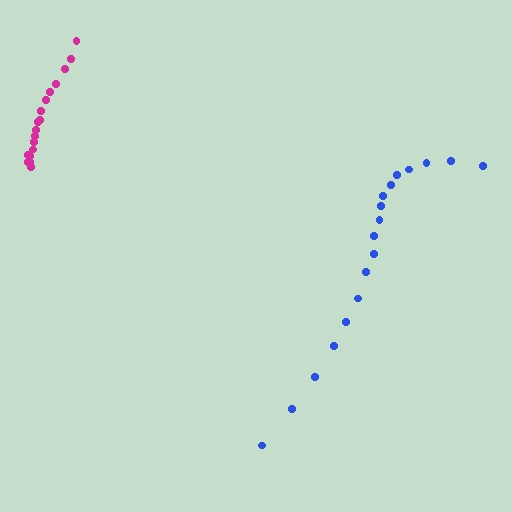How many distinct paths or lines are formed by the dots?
There are 2 distinct paths.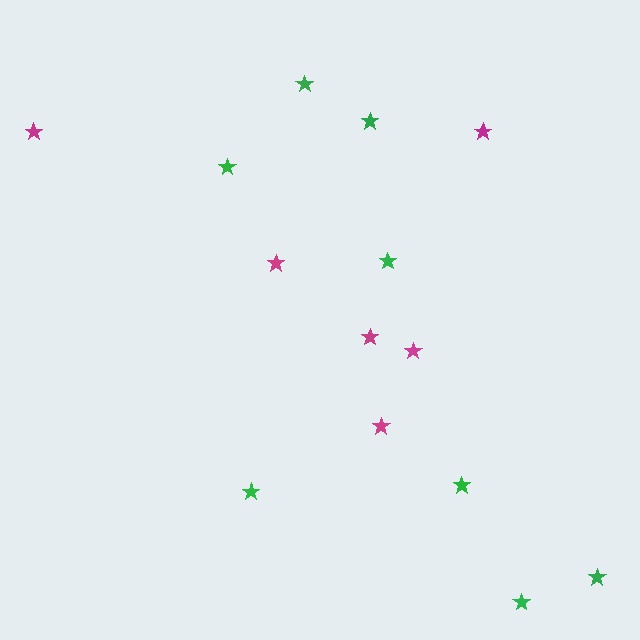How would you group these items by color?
There are 2 groups: one group of magenta stars (6) and one group of green stars (8).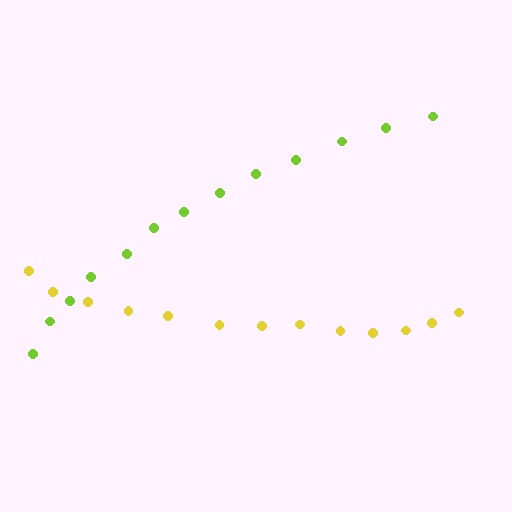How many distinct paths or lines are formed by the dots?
There are 2 distinct paths.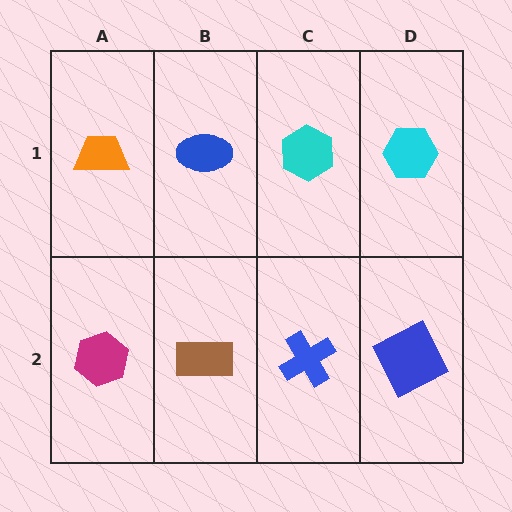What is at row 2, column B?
A brown rectangle.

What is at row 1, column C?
A cyan hexagon.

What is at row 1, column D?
A cyan hexagon.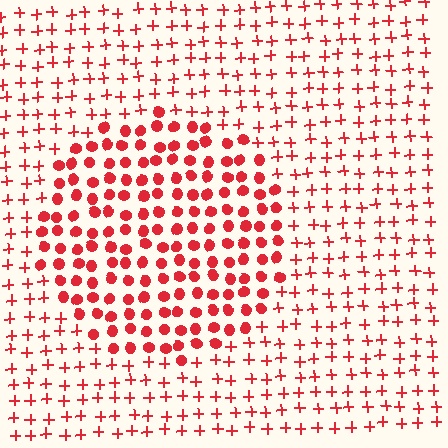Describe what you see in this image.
The image is filled with small red elements arranged in a uniform grid. A circle-shaped region contains circles, while the surrounding area contains plus signs. The boundary is defined purely by the change in element shape.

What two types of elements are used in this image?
The image uses circles inside the circle region and plus signs outside it.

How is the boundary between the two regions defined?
The boundary is defined by a change in element shape: circles inside vs. plus signs outside. All elements share the same color and spacing.